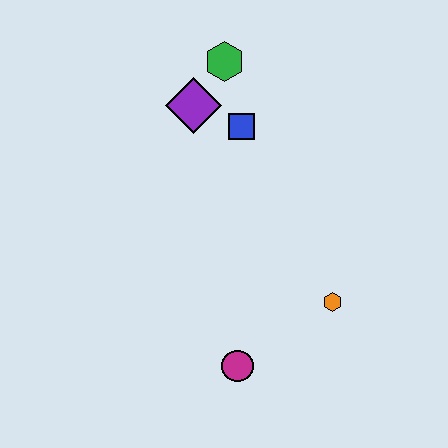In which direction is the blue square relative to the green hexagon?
The blue square is below the green hexagon.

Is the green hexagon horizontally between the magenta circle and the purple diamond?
Yes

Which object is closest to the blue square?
The purple diamond is closest to the blue square.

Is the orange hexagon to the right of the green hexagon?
Yes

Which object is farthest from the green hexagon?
The magenta circle is farthest from the green hexagon.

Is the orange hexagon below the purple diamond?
Yes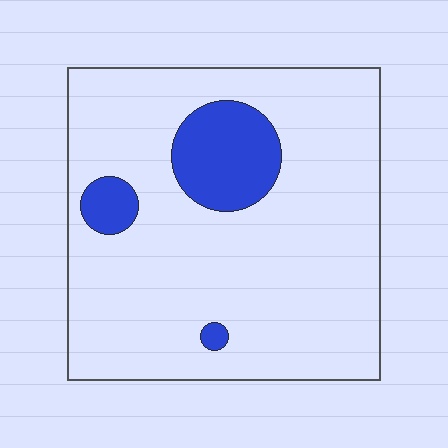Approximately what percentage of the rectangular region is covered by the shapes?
Approximately 15%.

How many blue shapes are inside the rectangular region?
3.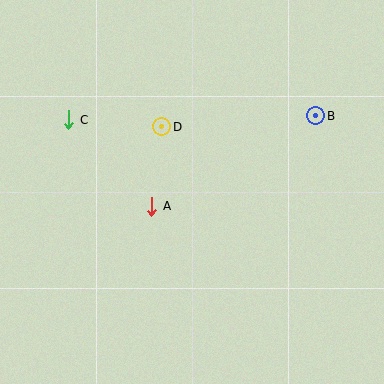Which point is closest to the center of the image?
Point A at (152, 206) is closest to the center.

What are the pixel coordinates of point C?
Point C is at (69, 120).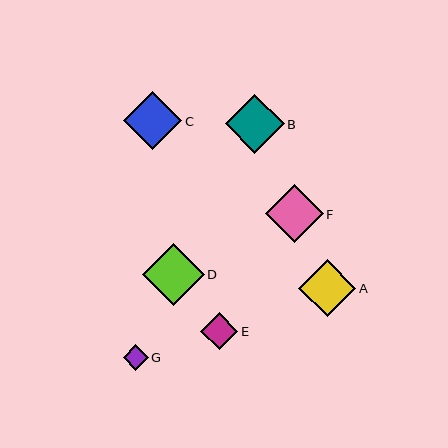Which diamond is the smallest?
Diamond G is the smallest with a size of approximately 25 pixels.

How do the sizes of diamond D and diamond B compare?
Diamond D and diamond B are approximately the same size.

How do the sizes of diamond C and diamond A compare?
Diamond C and diamond A are approximately the same size.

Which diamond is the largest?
Diamond D is the largest with a size of approximately 62 pixels.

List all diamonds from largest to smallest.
From largest to smallest: D, B, C, F, A, E, G.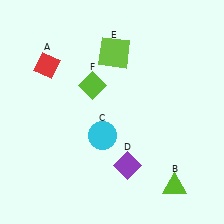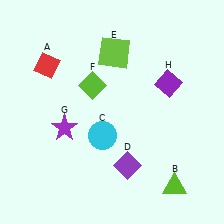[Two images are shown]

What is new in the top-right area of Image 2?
A purple diamond (H) was added in the top-right area of Image 2.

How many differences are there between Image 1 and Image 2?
There are 2 differences between the two images.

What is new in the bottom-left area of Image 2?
A purple star (G) was added in the bottom-left area of Image 2.